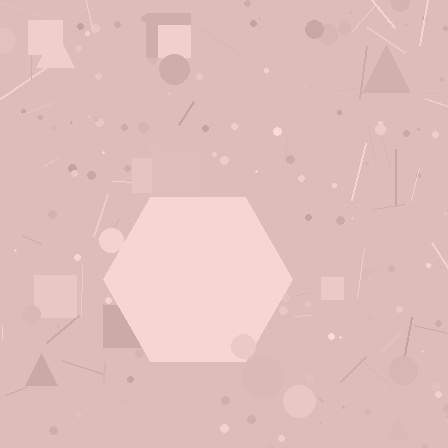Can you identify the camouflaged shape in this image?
The camouflaged shape is a hexagon.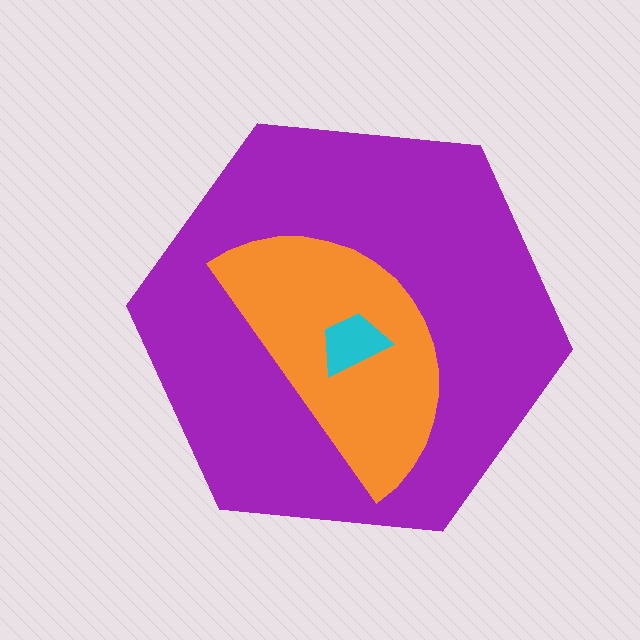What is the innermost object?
The cyan trapezoid.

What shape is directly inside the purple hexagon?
The orange semicircle.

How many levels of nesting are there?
3.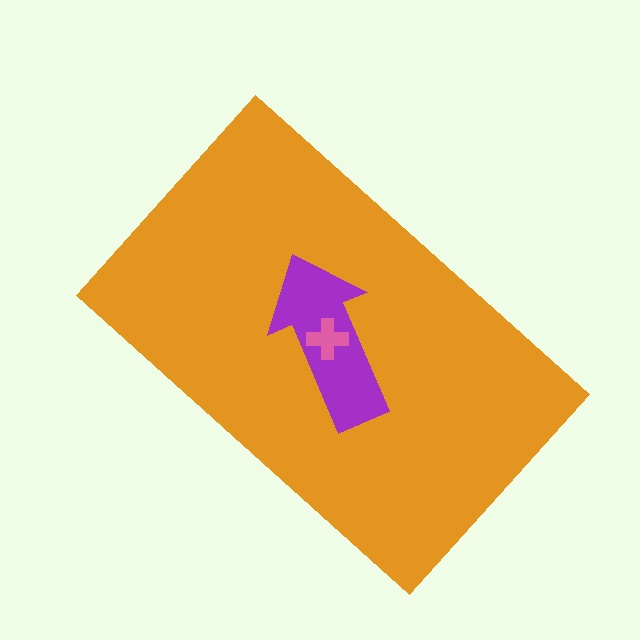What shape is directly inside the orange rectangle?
The purple arrow.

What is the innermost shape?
The pink cross.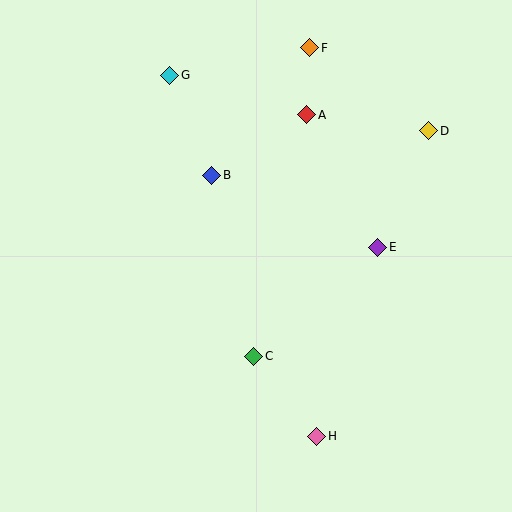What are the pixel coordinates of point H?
Point H is at (317, 436).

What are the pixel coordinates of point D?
Point D is at (429, 131).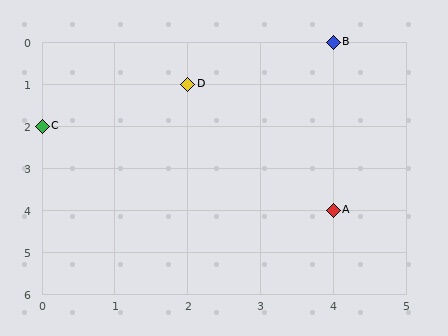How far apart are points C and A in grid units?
Points C and A are 4 columns and 2 rows apart (about 4.5 grid units diagonally).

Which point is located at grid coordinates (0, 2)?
Point C is at (0, 2).